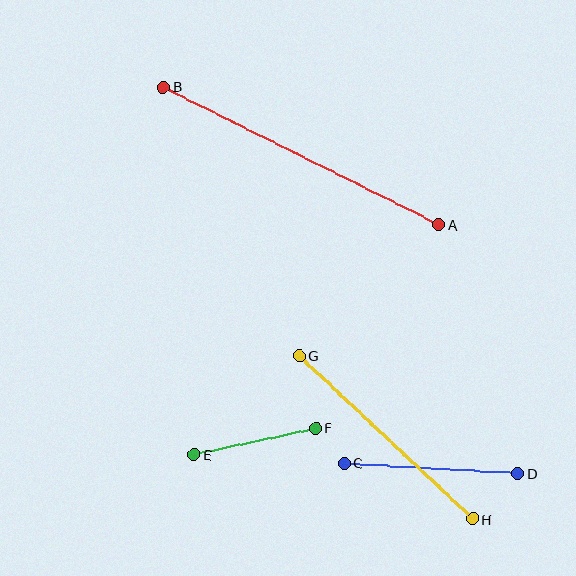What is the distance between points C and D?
The distance is approximately 173 pixels.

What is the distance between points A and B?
The distance is approximately 308 pixels.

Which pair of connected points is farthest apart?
Points A and B are farthest apart.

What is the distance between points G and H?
The distance is approximately 239 pixels.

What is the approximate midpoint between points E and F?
The midpoint is at approximately (255, 441) pixels.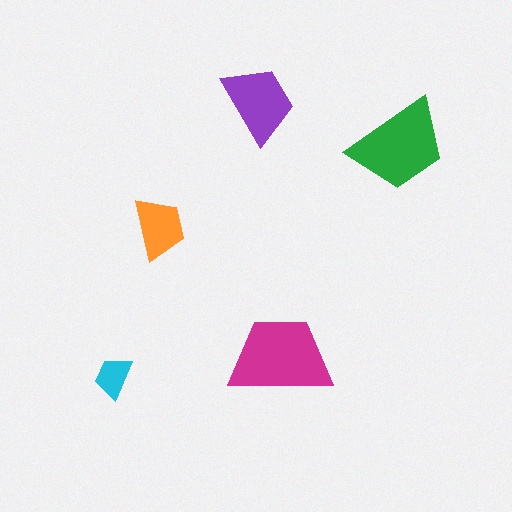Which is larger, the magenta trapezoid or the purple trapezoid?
The magenta one.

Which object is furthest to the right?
The green trapezoid is rightmost.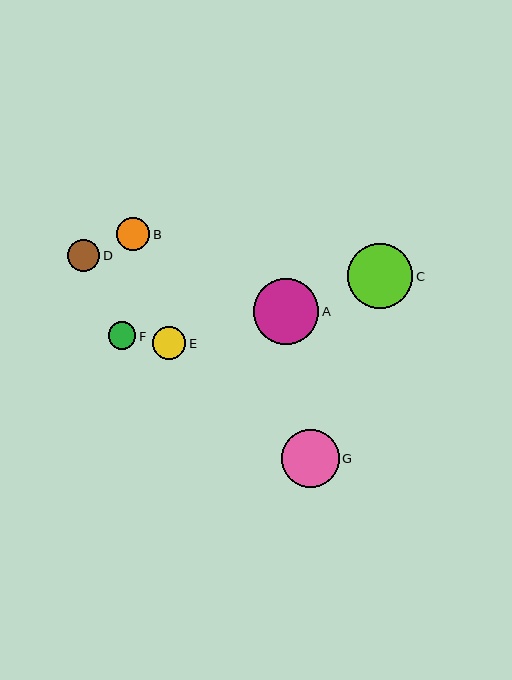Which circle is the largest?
Circle C is the largest with a size of approximately 65 pixels.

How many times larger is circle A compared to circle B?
Circle A is approximately 1.9 times the size of circle B.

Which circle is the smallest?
Circle F is the smallest with a size of approximately 28 pixels.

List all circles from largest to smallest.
From largest to smallest: C, A, G, B, E, D, F.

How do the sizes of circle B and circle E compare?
Circle B and circle E are approximately the same size.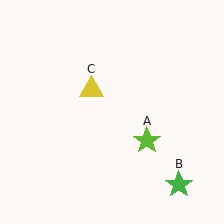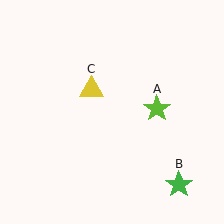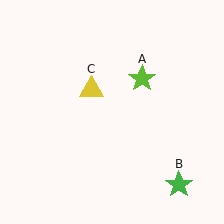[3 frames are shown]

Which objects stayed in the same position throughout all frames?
Green star (object B) and yellow triangle (object C) remained stationary.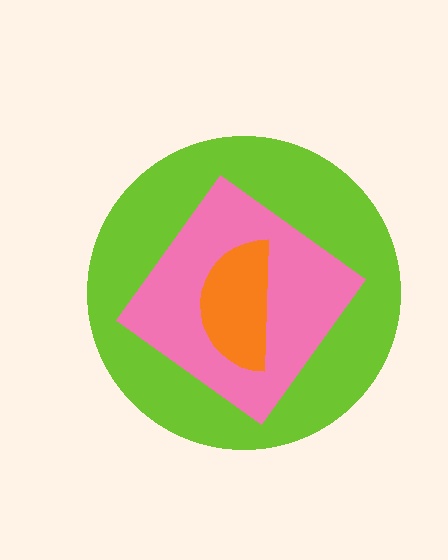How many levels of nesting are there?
3.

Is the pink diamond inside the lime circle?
Yes.